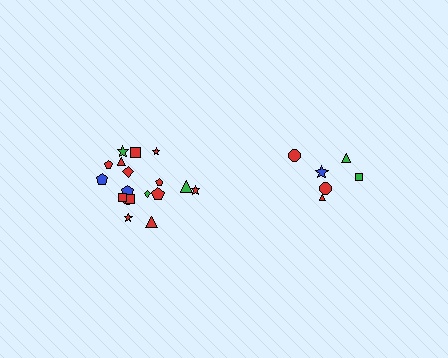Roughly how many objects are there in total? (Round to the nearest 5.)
Roughly 25 objects in total.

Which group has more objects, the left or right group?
The left group.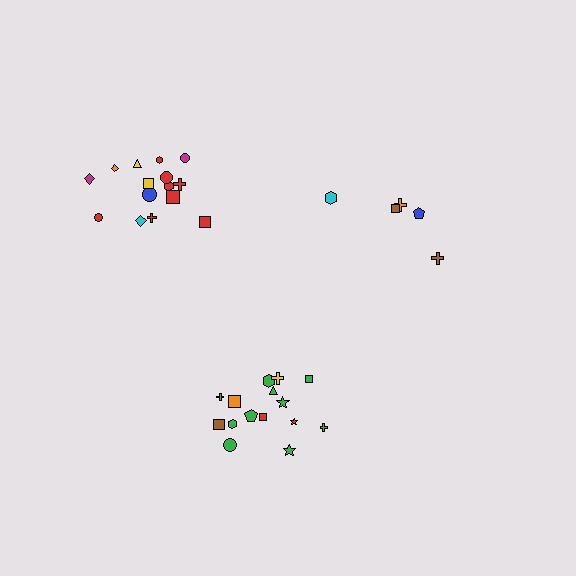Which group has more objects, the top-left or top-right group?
The top-left group.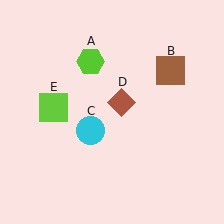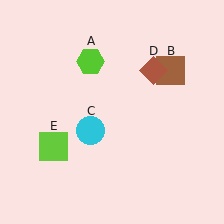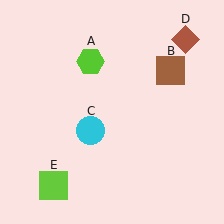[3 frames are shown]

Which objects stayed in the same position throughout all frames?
Lime hexagon (object A) and brown square (object B) and cyan circle (object C) remained stationary.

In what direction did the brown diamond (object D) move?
The brown diamond (object D) moved up and to the right.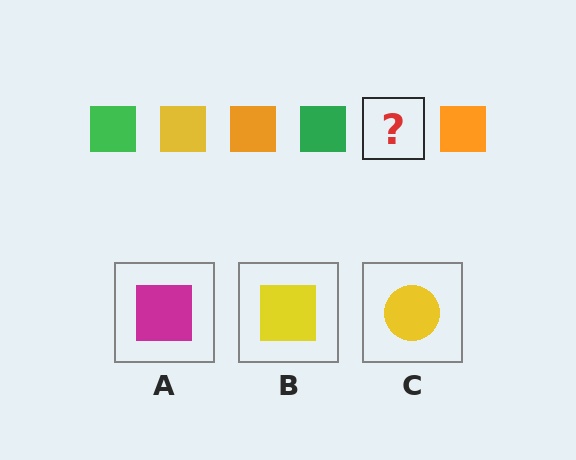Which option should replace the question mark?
Option B.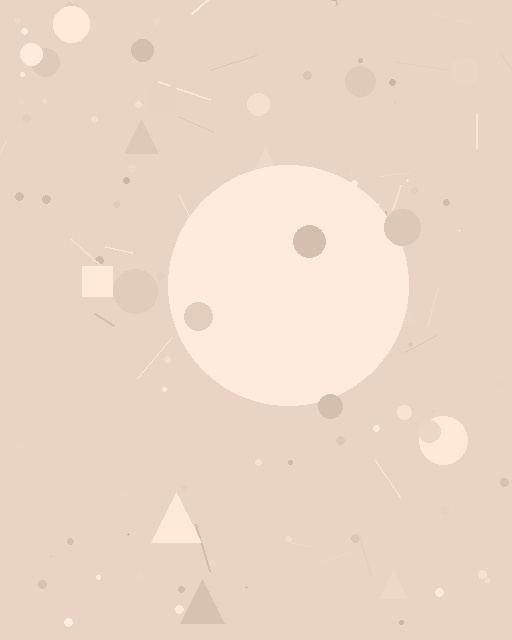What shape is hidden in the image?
A circle is hidden in the image.